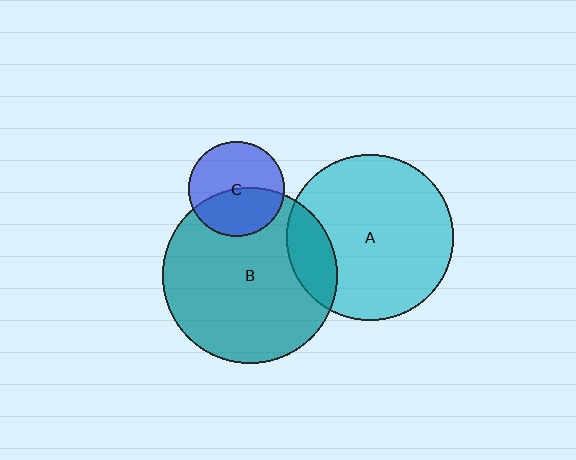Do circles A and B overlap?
Yes.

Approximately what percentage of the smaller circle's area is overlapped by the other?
Approximately 15%.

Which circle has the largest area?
Circle B (teal).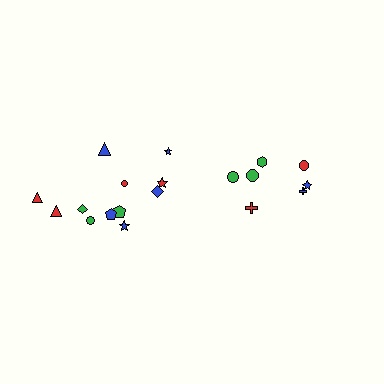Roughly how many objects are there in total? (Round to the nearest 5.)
Roughly 20 objects in total.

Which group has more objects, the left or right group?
The left group.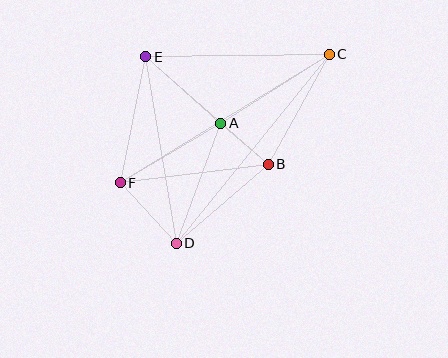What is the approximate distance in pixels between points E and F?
The distance between E and F is approximately 129 pixels.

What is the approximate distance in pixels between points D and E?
The distance between D and E is approximately 189 pixels.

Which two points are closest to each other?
Points A and B are closest to each other.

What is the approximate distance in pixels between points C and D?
The distance between C and D is approximately 243 pixels.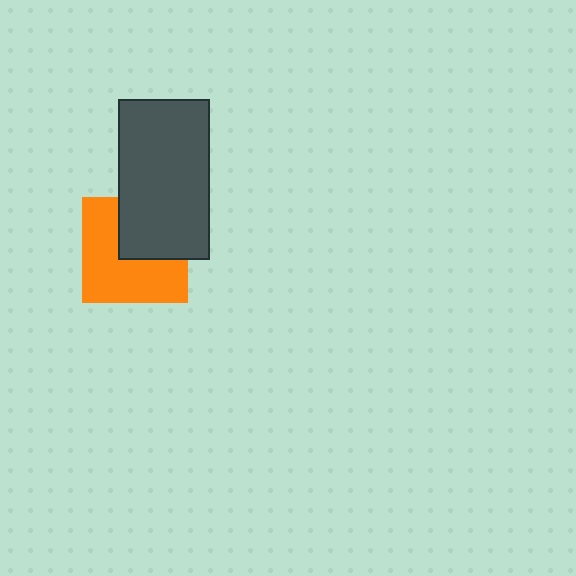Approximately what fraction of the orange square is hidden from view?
Roughly 39% of the orange square is hidden behind the dark gray rectangle.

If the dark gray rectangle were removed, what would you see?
You would see the complete orange square.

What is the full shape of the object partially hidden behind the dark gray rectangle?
The partially hidden object is an orange square.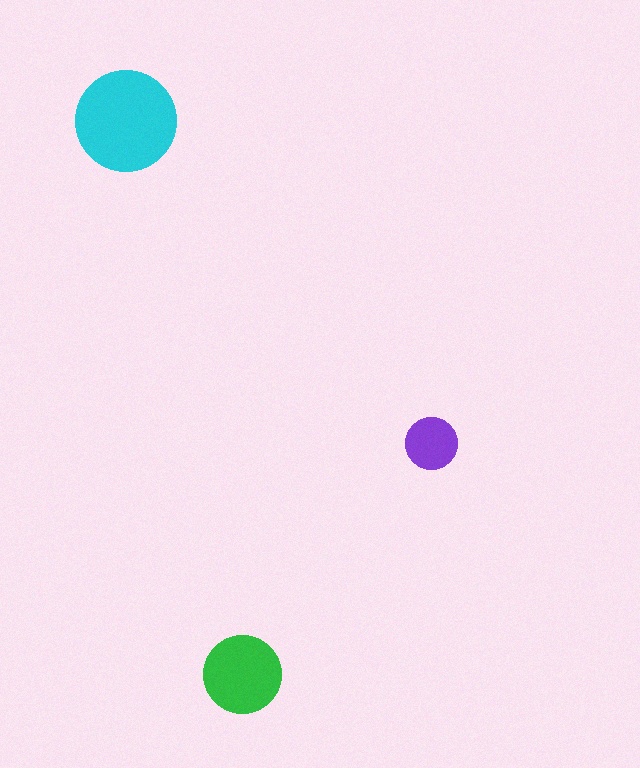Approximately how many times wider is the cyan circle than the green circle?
About 1.5 times wider.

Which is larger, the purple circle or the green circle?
The green one.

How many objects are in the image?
There are 3 objects in the image.